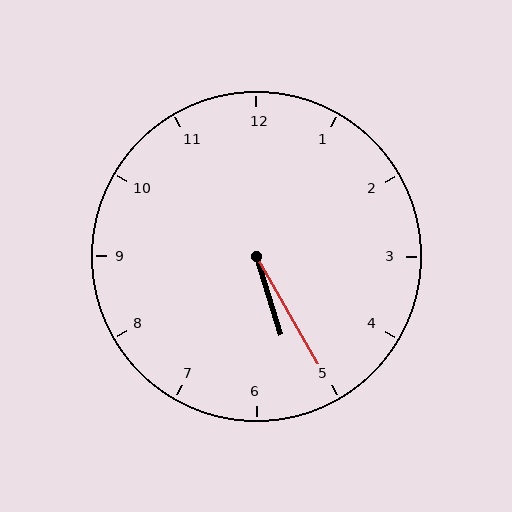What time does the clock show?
5:25.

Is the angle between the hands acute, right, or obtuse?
It is acute.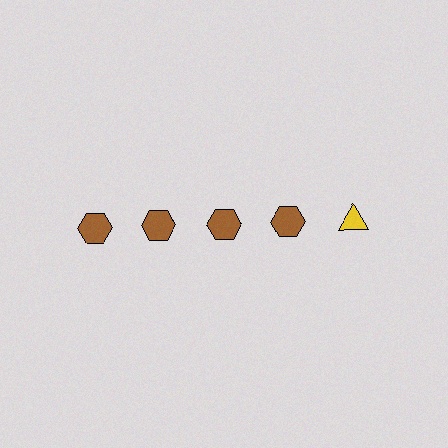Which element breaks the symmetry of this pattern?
The yellow triangle in the top row, rightmost column breaks the symmetry. All other shapes are brown hexagons.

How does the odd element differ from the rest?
It differs in both color (yellow instead of brown) and shape (triangle instead of hexagon).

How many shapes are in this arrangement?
There are 5 shapes arranged in a grid pattern.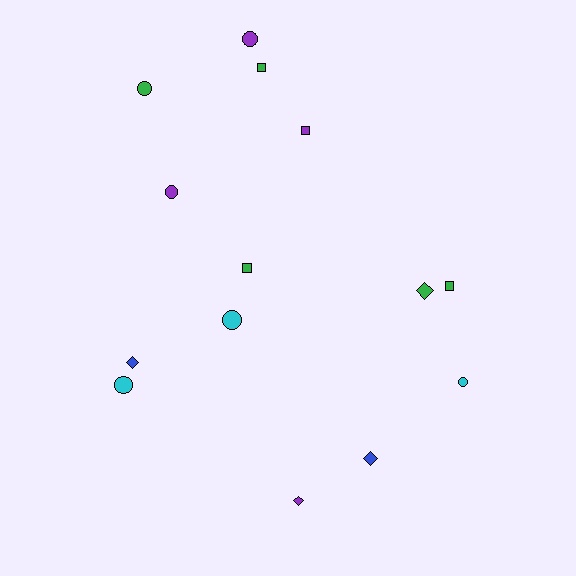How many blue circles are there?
There are no blue circles.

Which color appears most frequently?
Green, with 5 objects.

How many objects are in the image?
There are 14 objects.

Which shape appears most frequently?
Circle, with 6 objects.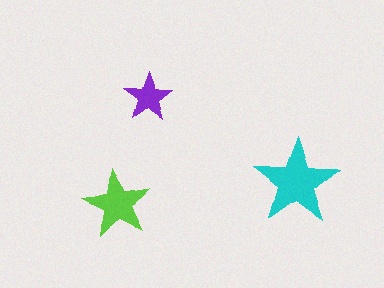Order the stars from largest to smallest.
the cyan one, the lime one, the purple one.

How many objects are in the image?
There are 3 objects in the image.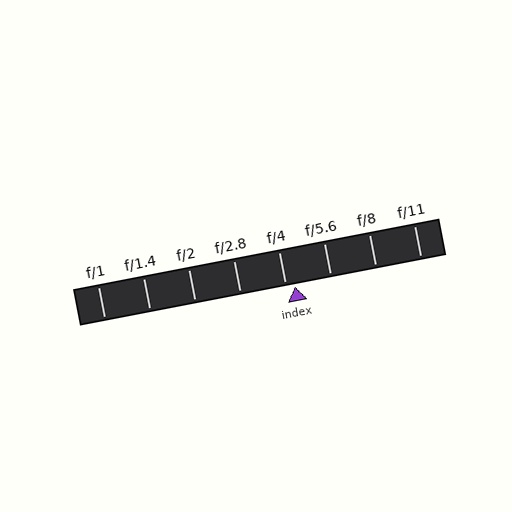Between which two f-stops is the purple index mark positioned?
The index mark is between f/4 and f/5.6.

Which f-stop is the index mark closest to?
The index mark is closest to f/4.